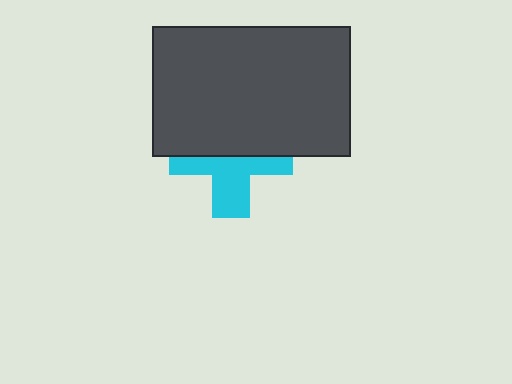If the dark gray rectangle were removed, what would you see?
You would see the complete cyan cross.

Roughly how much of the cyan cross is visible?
About half of it is visible (roughly 48%).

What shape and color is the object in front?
The object in front is a dark gray rectangle.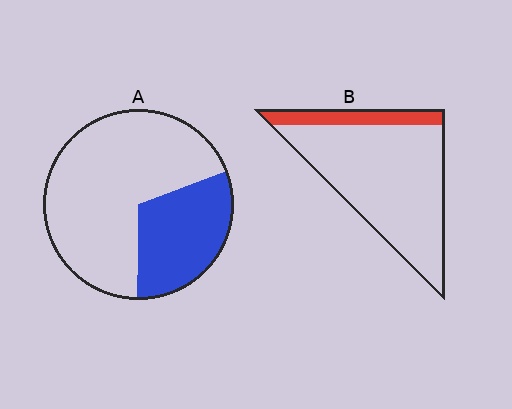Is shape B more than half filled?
No.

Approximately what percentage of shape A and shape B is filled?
A is approximately 30% and B is approximately 15%.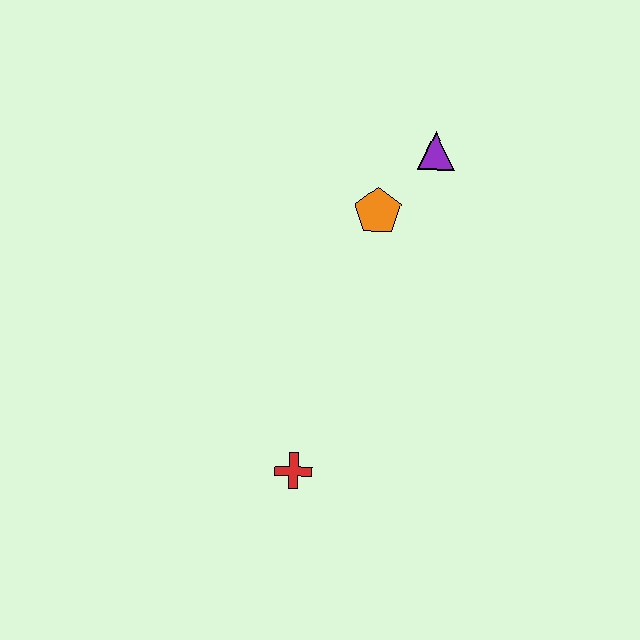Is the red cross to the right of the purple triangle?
No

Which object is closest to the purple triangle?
The orange pentagon is closest to the purple triangle.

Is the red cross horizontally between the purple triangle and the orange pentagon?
No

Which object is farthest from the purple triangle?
The red cross is farthest from the purple triangle.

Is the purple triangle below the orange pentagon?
No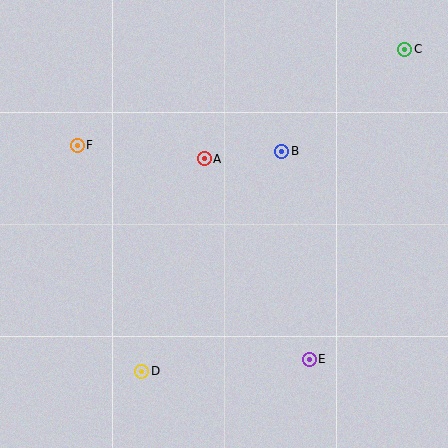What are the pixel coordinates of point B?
Point B is at (282, 151).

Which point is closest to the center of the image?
Point A at (204, 159) is closest to the center.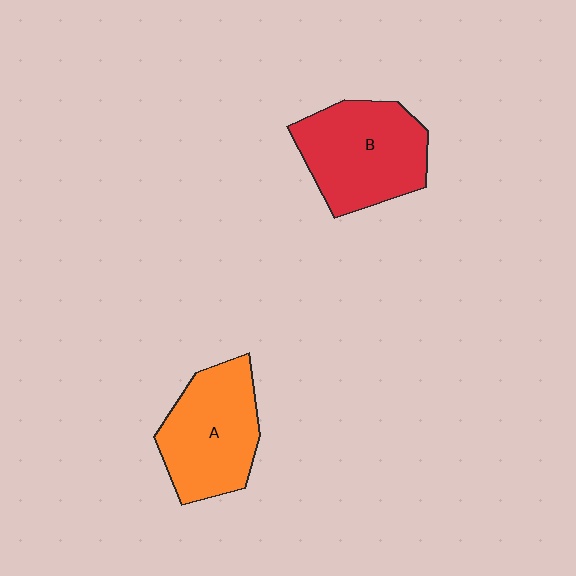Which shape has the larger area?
Shape B (red).